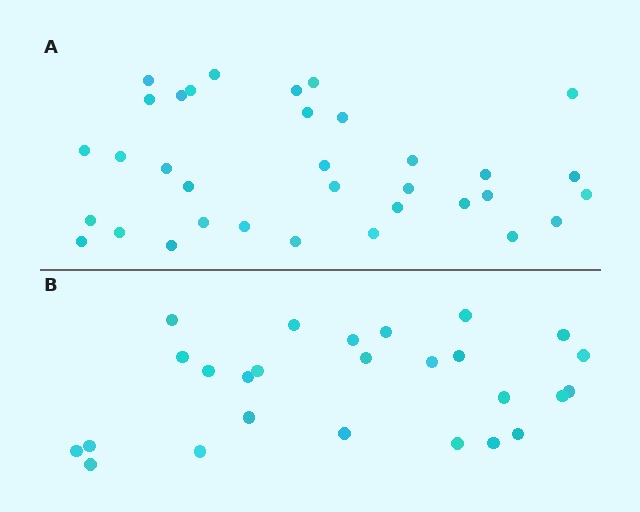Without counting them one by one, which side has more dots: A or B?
Region A (the top region) has more dots.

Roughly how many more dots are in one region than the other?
Region A has roughly 8 or so more dots than region B.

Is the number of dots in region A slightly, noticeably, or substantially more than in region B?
Region A has noticeably more, but not dramatically so. The ratio is roughly 1.3 to 1.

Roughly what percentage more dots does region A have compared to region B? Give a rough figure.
About 30% more.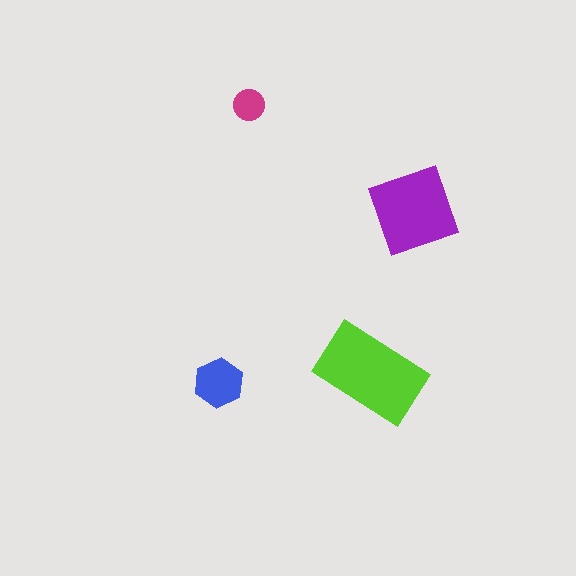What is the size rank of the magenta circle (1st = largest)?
4th.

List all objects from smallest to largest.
The magenta circle, the blue hexagon, the purple square, the lime rectangle.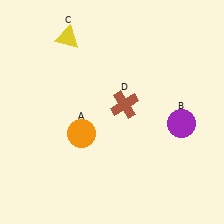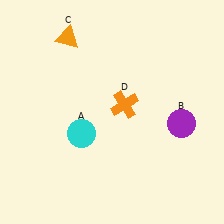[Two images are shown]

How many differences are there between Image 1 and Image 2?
There are 3 differences between the two images.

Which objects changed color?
A changed from orange to cyan. C changed from yellow to orange. D changed from brown to orange.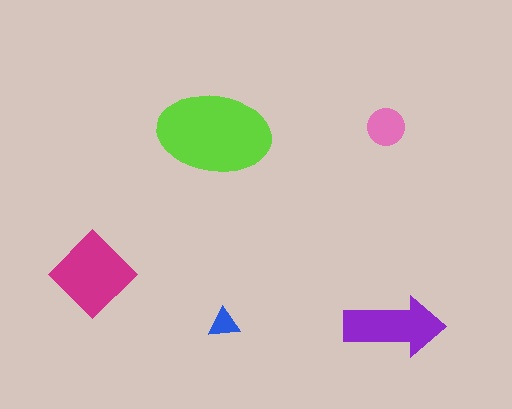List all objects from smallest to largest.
The blue triangle, the pink circle, the purple arrow, the magenta diamond, the lime ellipse.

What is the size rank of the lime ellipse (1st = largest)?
1st.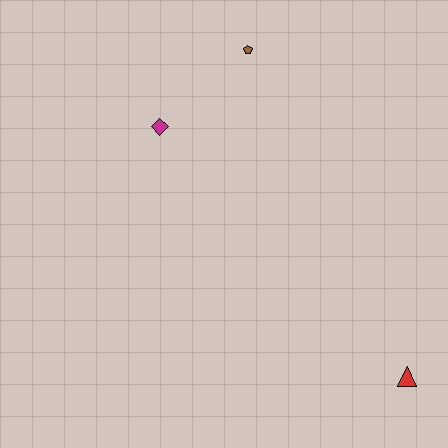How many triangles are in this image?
There is 1 triangle.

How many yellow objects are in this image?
There are no yellow objects.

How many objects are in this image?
There are 3 objects.